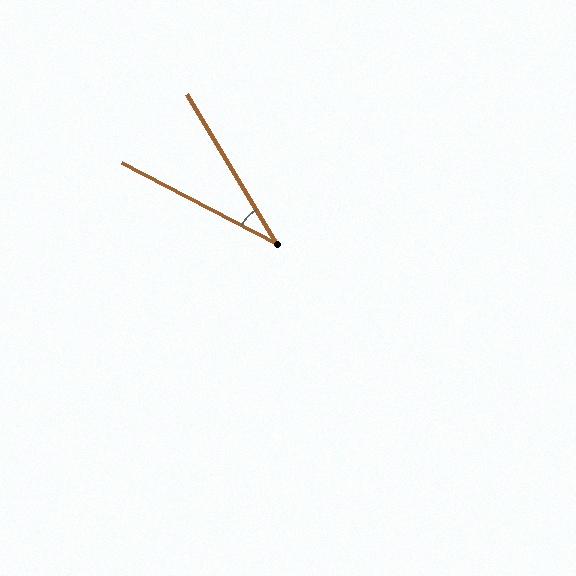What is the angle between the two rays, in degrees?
Approximately 32 degrees.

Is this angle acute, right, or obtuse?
It is acute.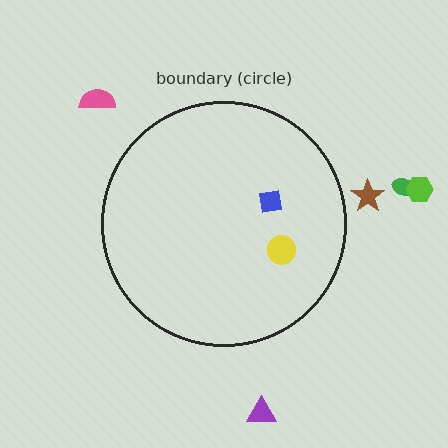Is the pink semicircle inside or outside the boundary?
Outside.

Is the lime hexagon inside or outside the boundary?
Outside.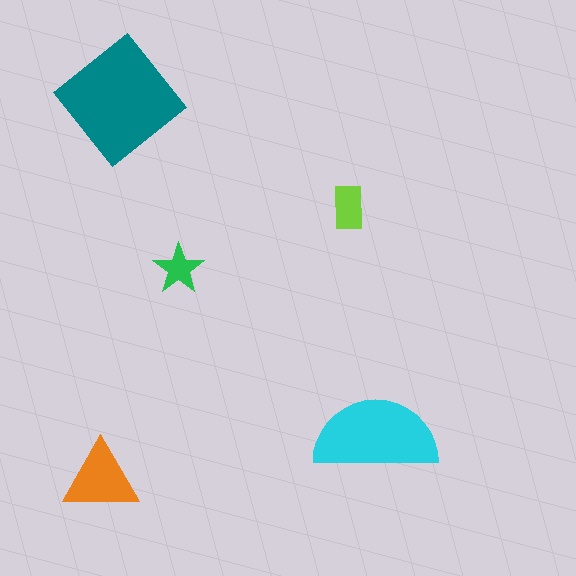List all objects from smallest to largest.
The green star, the lime rectangle, the orange triangle, the cyan semicircle, the teal diamond.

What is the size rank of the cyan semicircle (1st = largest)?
2nd.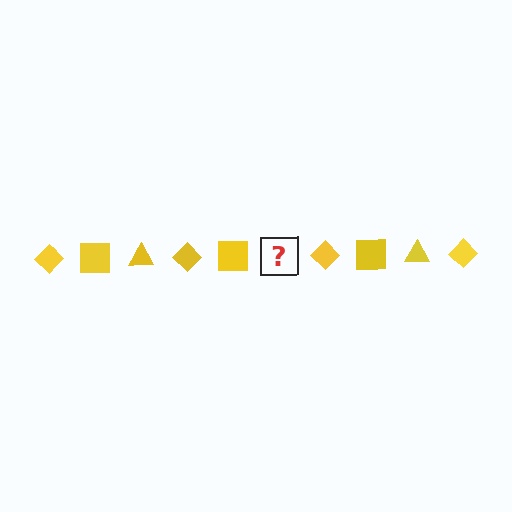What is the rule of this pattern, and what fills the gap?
The rule is that the pattern cycles through diamond, square, triangle shapes in yellow. The gap should be filled with a yellow triangle.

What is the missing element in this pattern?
The missing element is a yellow triangle.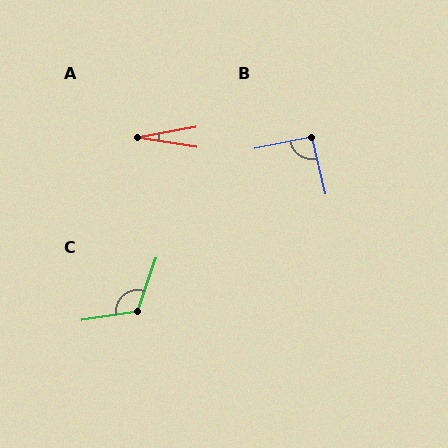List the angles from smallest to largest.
A (19°), B (92°), C (117°).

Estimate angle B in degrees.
Approximately 92 degrees.